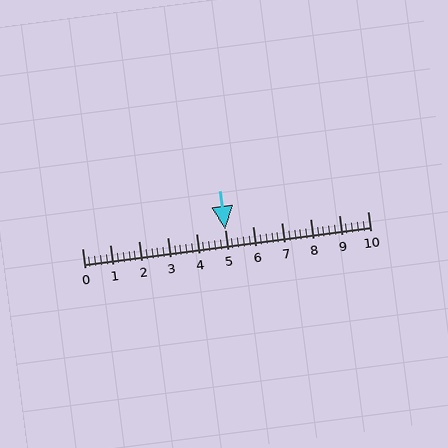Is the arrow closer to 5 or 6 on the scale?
The arrow is closer to 5.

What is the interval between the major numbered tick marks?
The major tick marks are spaced 1 units apart.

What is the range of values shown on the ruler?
The ruler shows values from 0 to 10.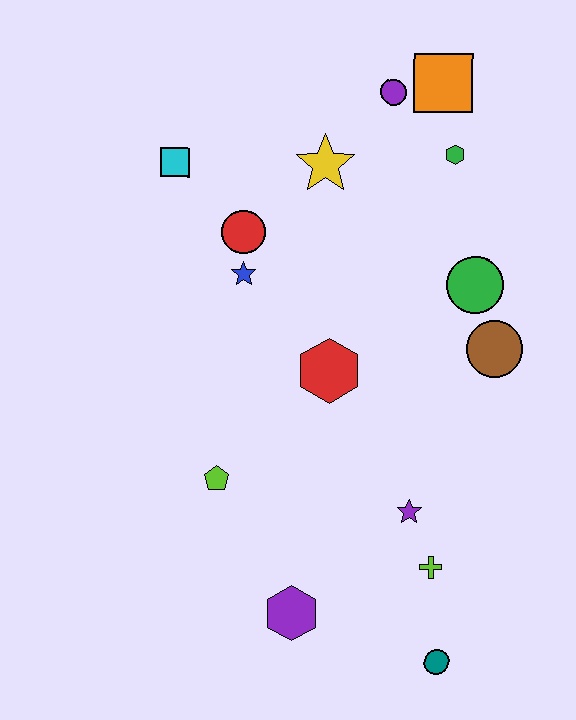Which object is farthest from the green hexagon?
The teal circle is farthest from the green hexagon.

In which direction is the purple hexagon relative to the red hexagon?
The purple hexagon is below the red hexagon.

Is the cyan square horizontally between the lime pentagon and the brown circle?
No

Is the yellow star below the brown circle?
No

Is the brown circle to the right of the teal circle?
Yes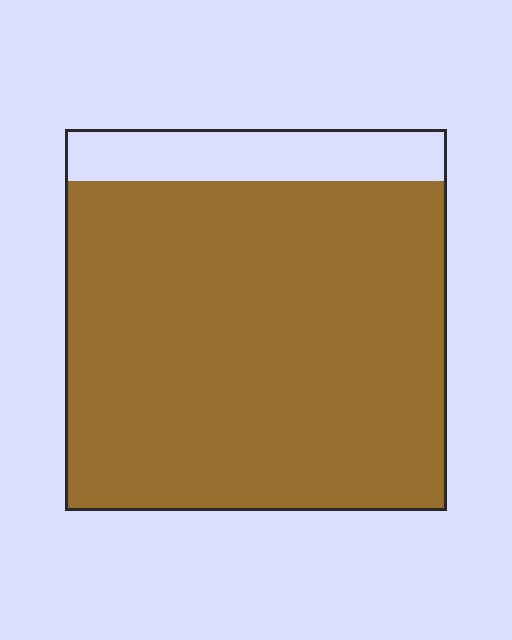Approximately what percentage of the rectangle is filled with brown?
Approximately 85%.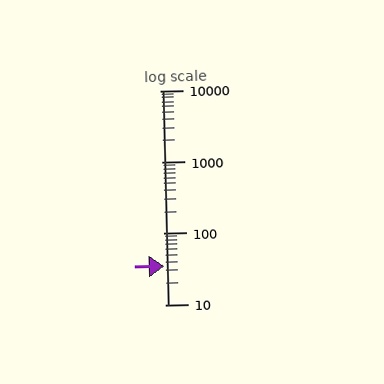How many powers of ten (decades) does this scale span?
The scale spans 3 decades, from 10 to 10000.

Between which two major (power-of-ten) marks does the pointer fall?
The pointer is between 10 and 100.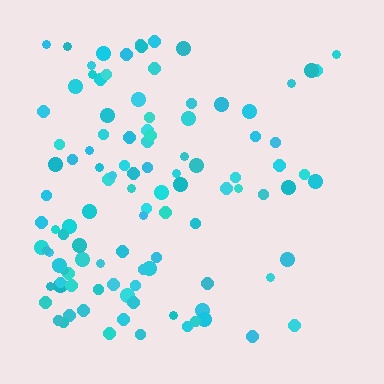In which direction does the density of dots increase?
From right to left, with the left side densest.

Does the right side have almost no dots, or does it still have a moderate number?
Still a moderate number, just noticeably fewer than the left.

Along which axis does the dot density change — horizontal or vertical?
Horizontal.